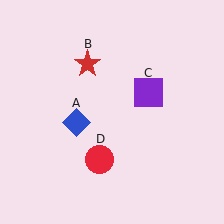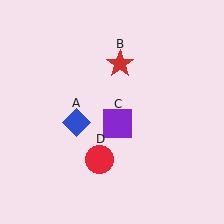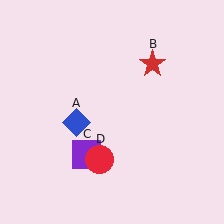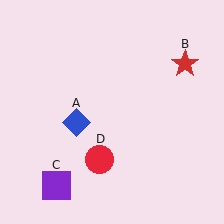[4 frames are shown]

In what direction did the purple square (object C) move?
The purple square (object C) moved down and to the left.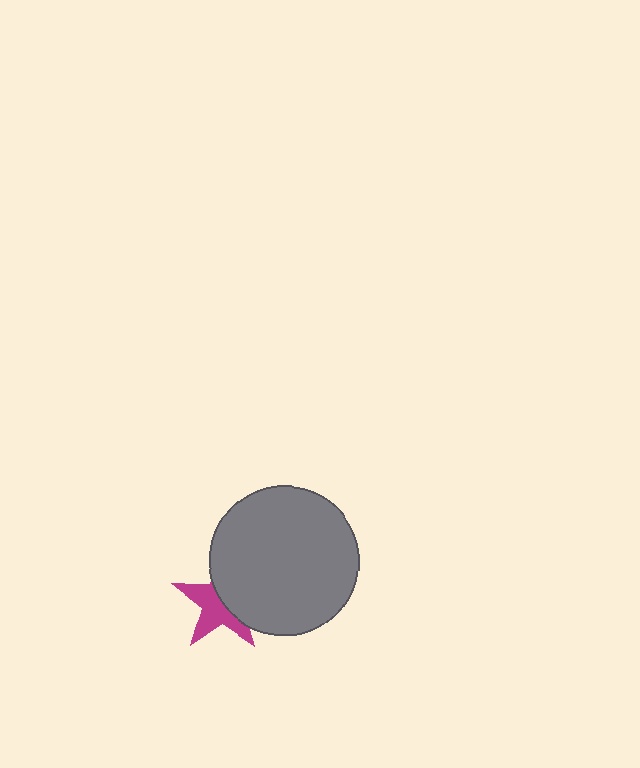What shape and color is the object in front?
The object in front is a gray circle.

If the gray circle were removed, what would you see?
You would see the complete magenta star.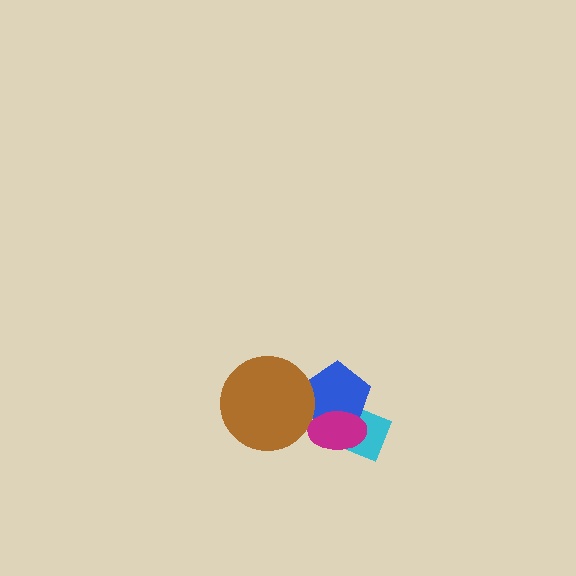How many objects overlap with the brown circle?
1 object overlaps with the brown circle.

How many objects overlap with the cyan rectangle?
2 objects overlap with the cyan rectangle.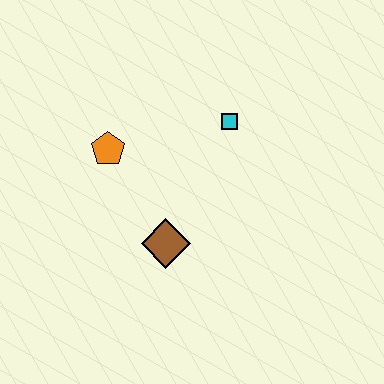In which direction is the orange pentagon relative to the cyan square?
The orange pentagon is to the left of the cyan square.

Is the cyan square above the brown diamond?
Yes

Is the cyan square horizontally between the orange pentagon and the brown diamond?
No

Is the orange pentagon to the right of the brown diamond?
No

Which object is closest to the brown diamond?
The orange pentagon is closest to the brown diamond.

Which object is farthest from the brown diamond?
The cyan square is farthest from the brown diamond.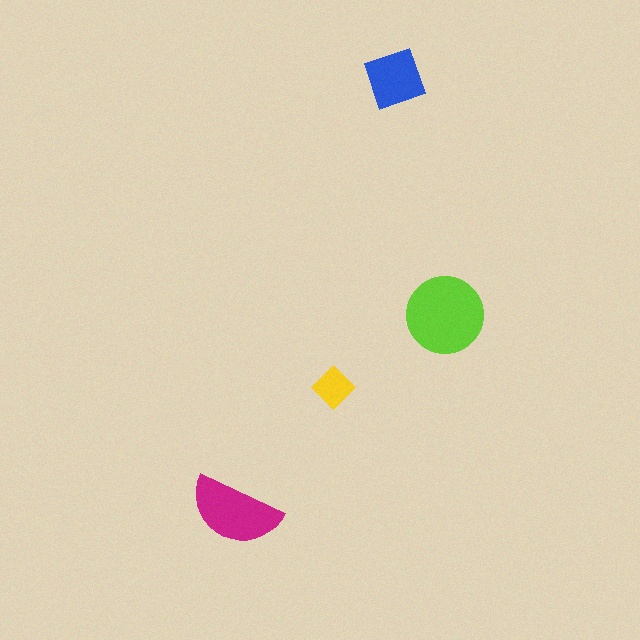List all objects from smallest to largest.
The yellow diamond, the blue square, the magenta semicircle, the lime circle.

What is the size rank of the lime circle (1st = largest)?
1st.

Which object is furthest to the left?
The magenta semicircle is leftmost.